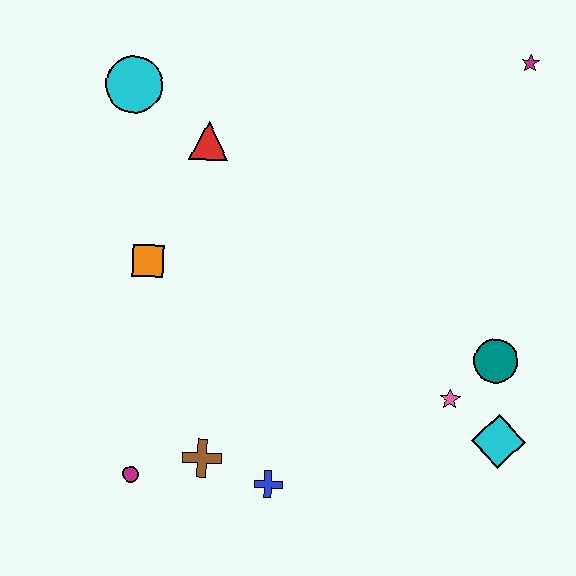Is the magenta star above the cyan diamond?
Yes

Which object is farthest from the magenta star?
The magenta circle is farthest from the magenta star.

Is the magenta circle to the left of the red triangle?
Yes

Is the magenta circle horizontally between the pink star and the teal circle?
No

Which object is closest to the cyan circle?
The red triangle is closest to the cyan circle.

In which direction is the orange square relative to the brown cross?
The orange square is above the brown cross.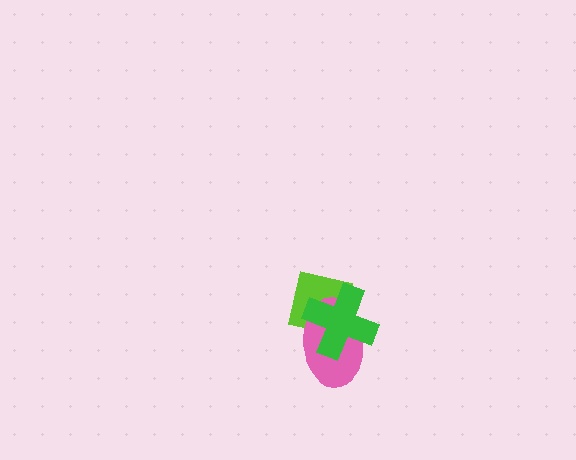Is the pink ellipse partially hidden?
Yes, it is partially covered by another shape.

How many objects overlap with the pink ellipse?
2 objects overlap with the pink ellipse.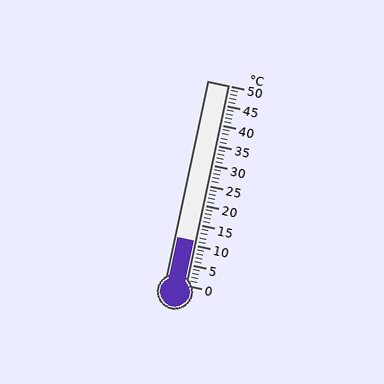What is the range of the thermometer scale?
The thermometer scale ranges from 0°C to 50°C.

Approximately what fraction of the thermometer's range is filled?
The thermometer is filled to approximately 20% of its range.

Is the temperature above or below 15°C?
The temperature is below 15°C.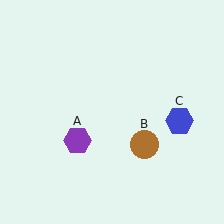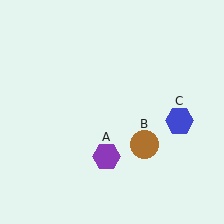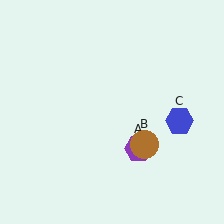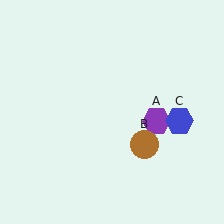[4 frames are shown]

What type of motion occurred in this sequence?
The purple hexagon (object A) rotated counterclockwise around the center of the scene.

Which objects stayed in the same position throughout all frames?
Brown circle (object B) and blue hexagon (object C) remained stationary.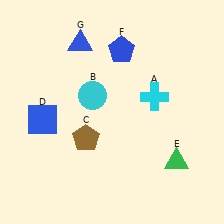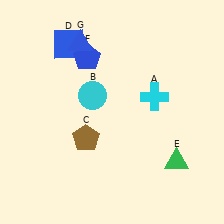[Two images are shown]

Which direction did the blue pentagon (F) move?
The blue pentagon (F) moved left.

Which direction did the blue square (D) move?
The blue square (D) moved up.